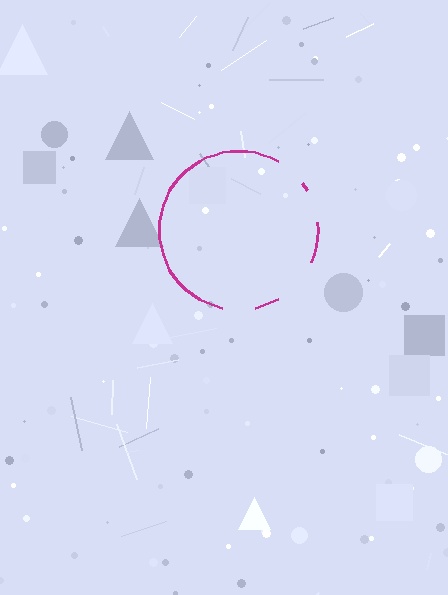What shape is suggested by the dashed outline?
The dashed outline suggests a circle.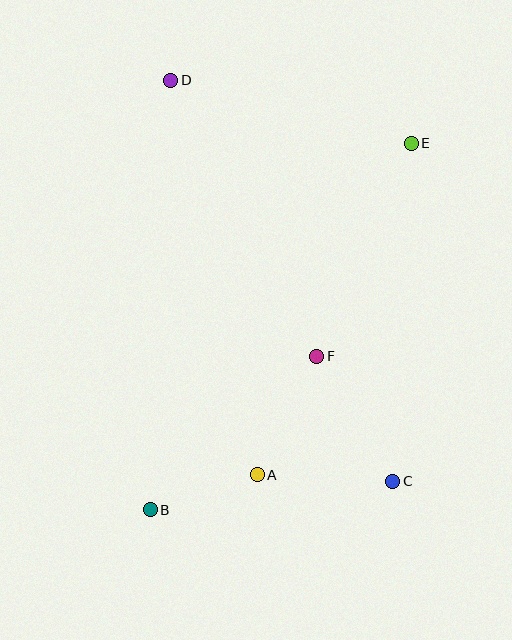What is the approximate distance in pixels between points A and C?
The distance between A and C is approximately 135 pixels.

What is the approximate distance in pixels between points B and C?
The distance between B and C is approximately 244 pixels.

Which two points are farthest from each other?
Points C and D are farthest from each other.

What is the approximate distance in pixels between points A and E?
The distance between A and E is approximately 366 pixels.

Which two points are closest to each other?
Points A and B are closest to each other.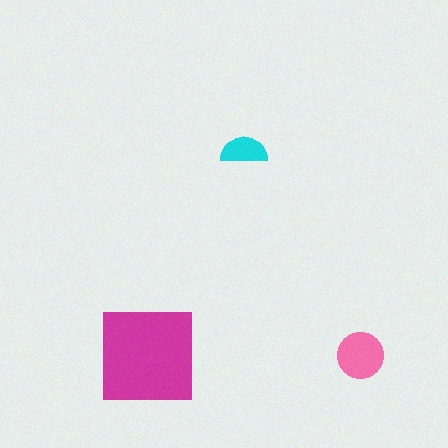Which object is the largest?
The magenta square.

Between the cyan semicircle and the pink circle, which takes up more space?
The pink circle.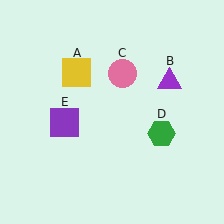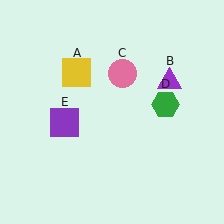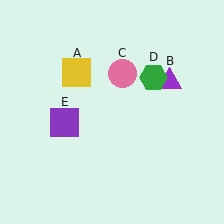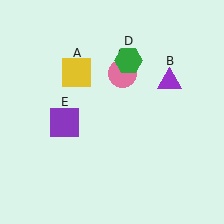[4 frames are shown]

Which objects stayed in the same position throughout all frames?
Yellow square (object A) and purple triangle (object B) and pink circle (object C) and purple square (object E) remained stationary.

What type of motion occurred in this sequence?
The green hexagon (object D) rotated counterclockwise around the center of the scene.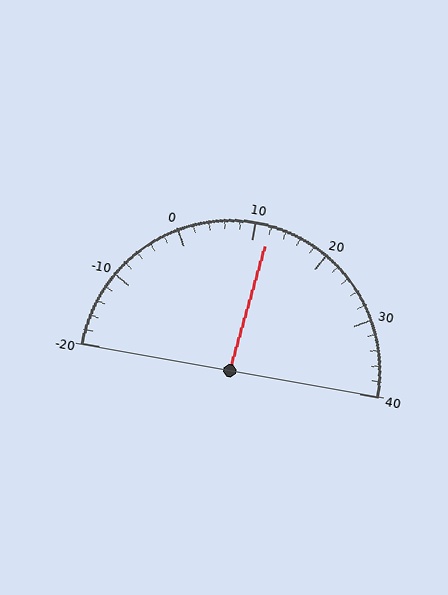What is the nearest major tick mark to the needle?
The nearest major tick mark is 10.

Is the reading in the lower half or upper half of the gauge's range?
The reading is in the upper half of the range (-20 to 40).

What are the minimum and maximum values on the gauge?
The gauge ranges from -20 to 40.